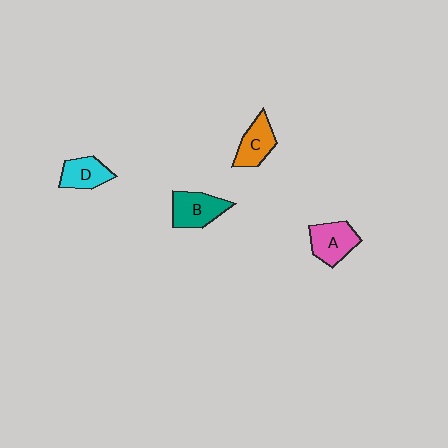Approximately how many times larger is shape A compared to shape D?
Approximately 1.2 times.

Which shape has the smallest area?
Shape D (cyan).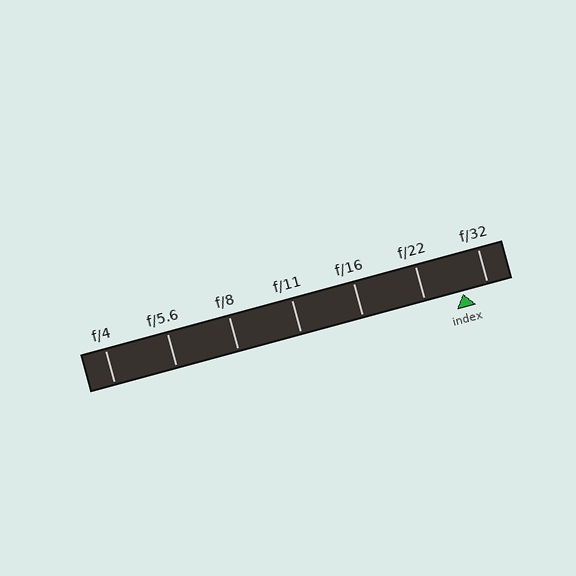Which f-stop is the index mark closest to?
The index mark is closest to f/32.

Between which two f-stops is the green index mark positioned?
The index mark is between f/22 and f/32.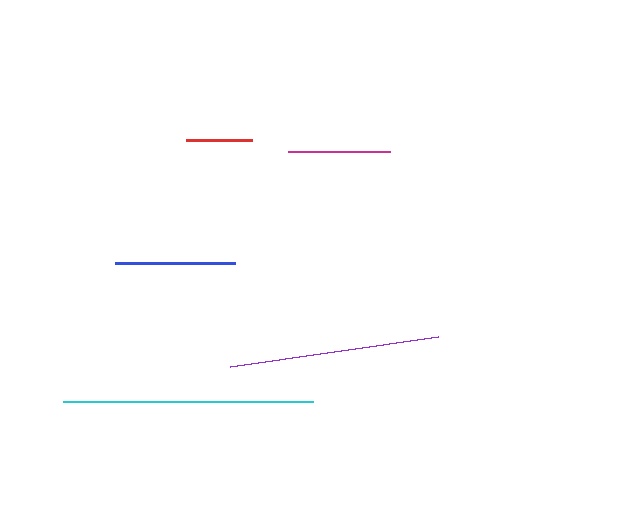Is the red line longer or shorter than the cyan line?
The cyan line is longer than the red line.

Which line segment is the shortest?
The red line is the shortest at approximately 66 pixels.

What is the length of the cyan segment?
The cyan segment is approximately 250 pixels long.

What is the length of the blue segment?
The blue segment is approximately 120 pixels long.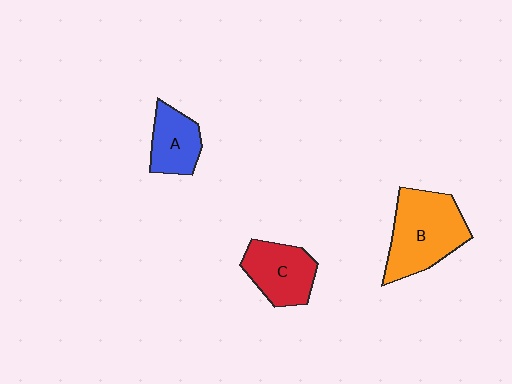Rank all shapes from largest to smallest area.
From largest to smallest: B (orange), C (red), A (blue).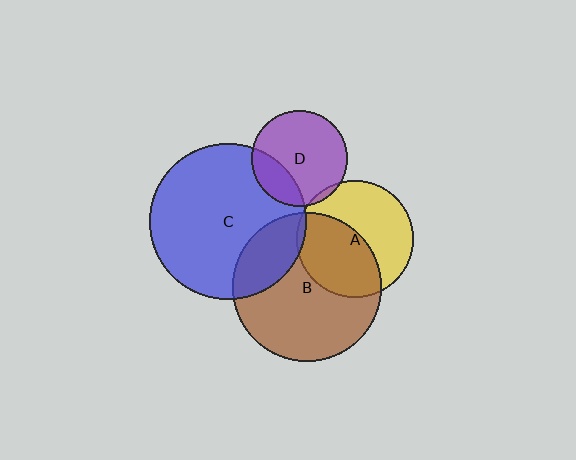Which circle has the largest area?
Circle C (blue).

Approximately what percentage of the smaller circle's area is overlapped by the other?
Approximately 5%.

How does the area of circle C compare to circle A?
Approximately 1.8 times.